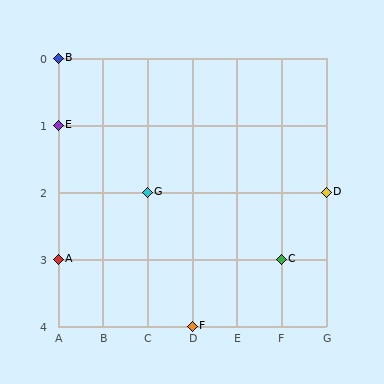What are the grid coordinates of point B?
Point B is at grid coordinates (A, 0).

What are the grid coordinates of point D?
Point D is at grid coordinates (G, 2).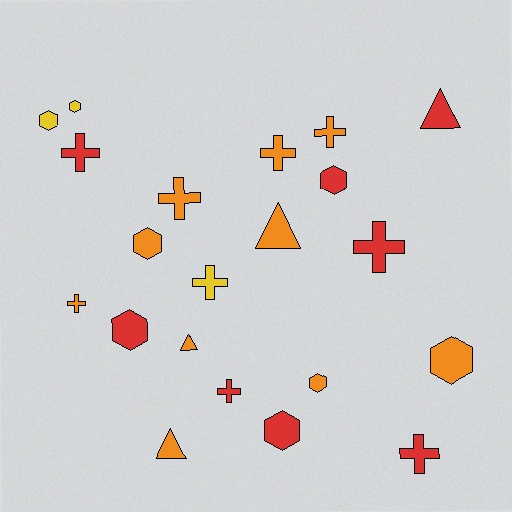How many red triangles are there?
There is 1 red triangle.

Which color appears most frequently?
Orange, with 10 objects.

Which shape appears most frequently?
Cross, with 9 objects.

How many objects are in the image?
There are 21 objects.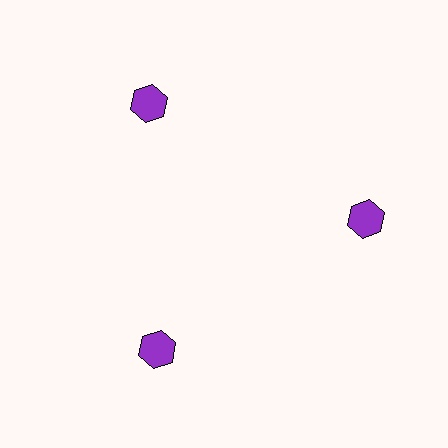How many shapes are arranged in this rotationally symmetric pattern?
There are 3 shapes, arranged in 3 groups of 1.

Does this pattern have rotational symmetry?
Yes, this pattern has 3-fold rotational symmetry. It looks the same after rotating 120 degrees around the center.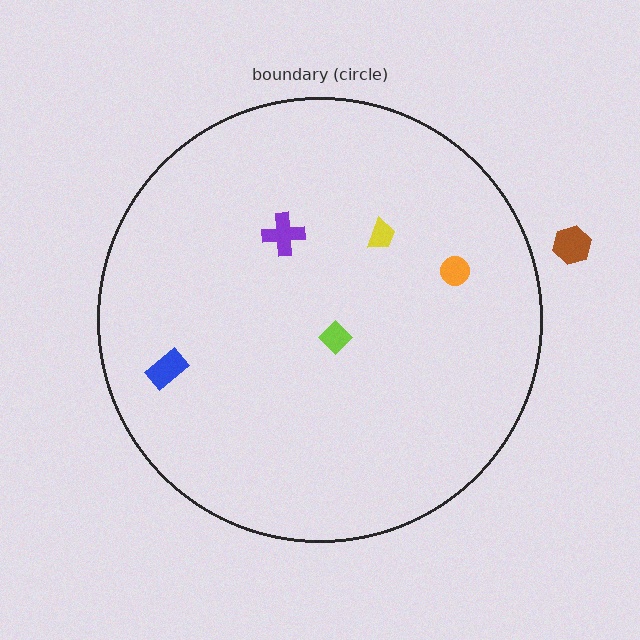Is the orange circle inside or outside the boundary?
Inside.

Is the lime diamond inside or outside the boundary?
Inside.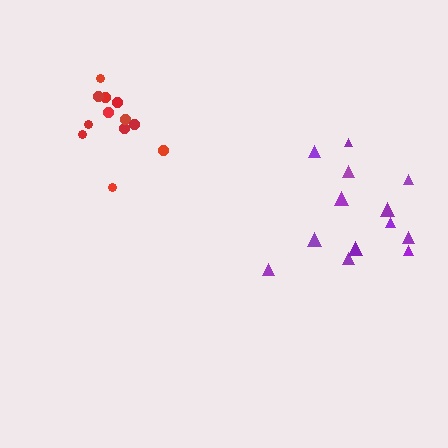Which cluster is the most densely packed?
Red.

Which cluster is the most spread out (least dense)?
Purple.